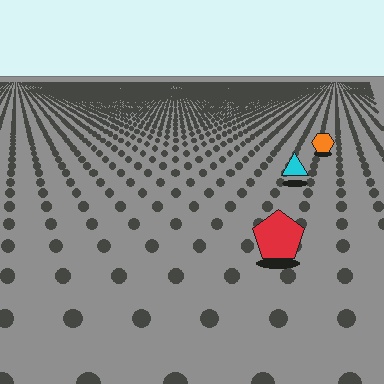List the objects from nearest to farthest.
From nearest to farthest: the red pentagon, the cyan triangle, the orange hexagon.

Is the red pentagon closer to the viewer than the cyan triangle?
Yes. The red pentagon is closer — you can tell from the texture gradient: the ground texture is coarser near it.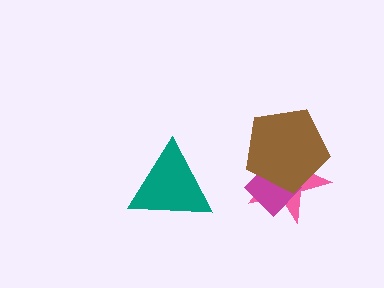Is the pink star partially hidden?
Yes, it is partially covered by another shape.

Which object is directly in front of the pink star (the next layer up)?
The magenta diamond is directly in front of the pink star.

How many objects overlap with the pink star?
2 objects overlap with the pink star.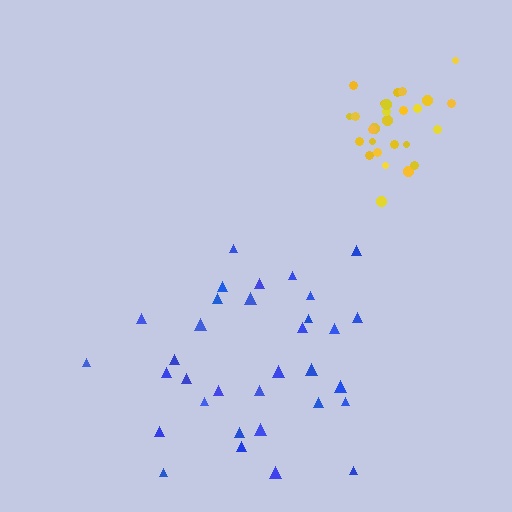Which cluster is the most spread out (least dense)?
Blue.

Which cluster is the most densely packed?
Yellow.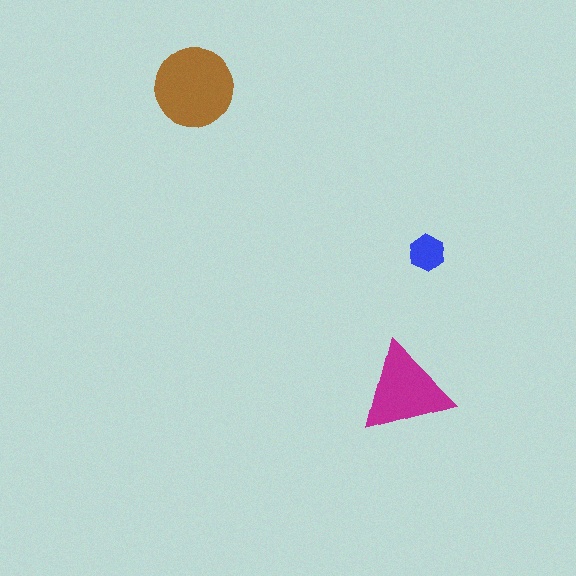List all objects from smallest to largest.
The blue hexagon, the magenta triangle, the brown circle.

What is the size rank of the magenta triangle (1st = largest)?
2nd.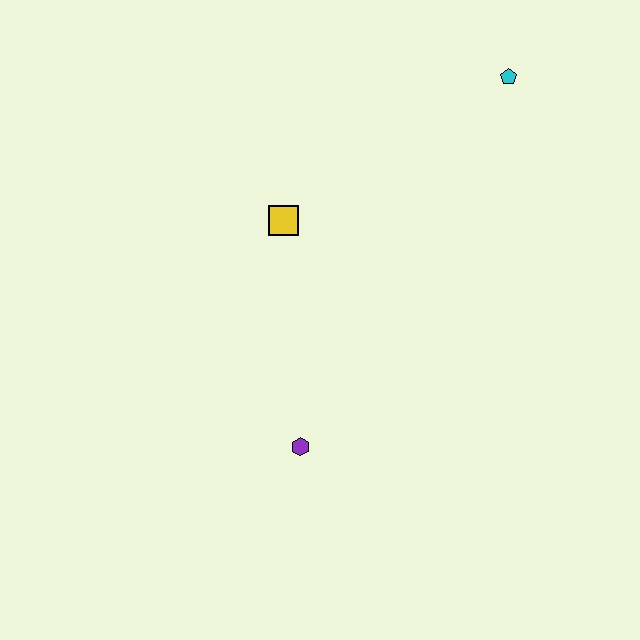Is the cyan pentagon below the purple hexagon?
No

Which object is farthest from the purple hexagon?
The cyan pentagon is farthest from the purple hexagon.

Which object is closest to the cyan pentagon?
The yellow square is closest to the cyan pentagon.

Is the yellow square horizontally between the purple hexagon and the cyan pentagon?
No